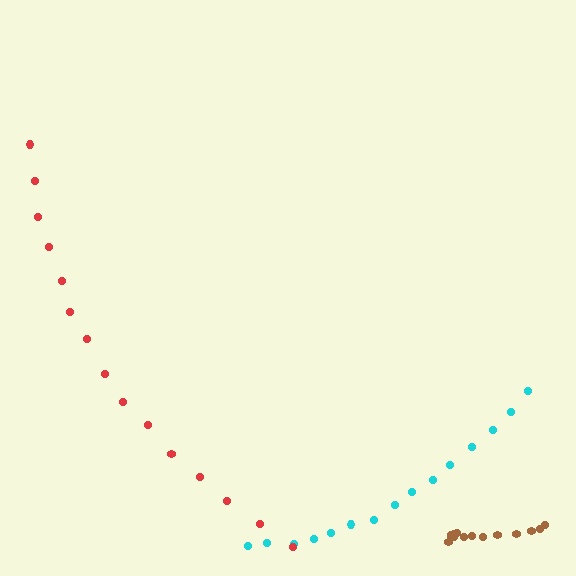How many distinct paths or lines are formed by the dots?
There are 3 distinct paths.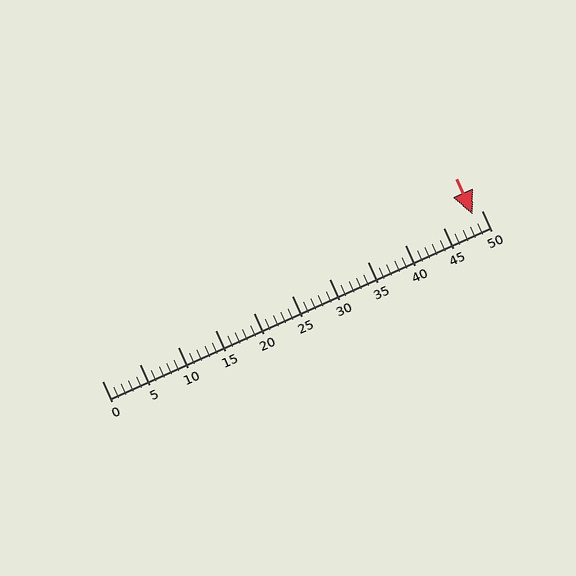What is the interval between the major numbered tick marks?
The major tick marks are spaced 5 units apart.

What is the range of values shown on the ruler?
The ruler shows values from 0 to 50.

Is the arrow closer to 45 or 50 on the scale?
The arrow is closer to 50.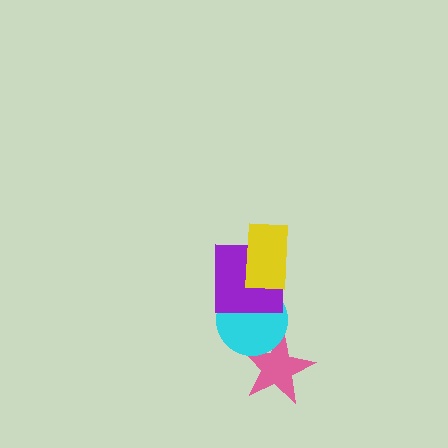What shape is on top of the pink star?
The cyan circle is on top of the pink star.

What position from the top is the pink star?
The pink star is 4th from the top.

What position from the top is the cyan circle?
The cyan circle is 3rd from the top.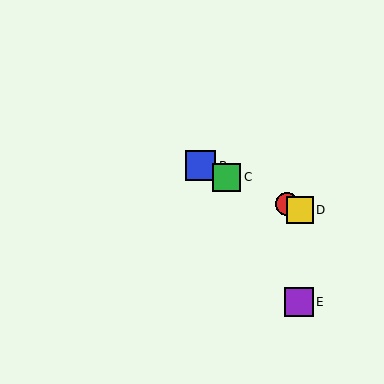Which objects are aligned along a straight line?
Objects A, B, C, D are aligned along a straight line.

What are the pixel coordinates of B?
Object B is at (201, 166).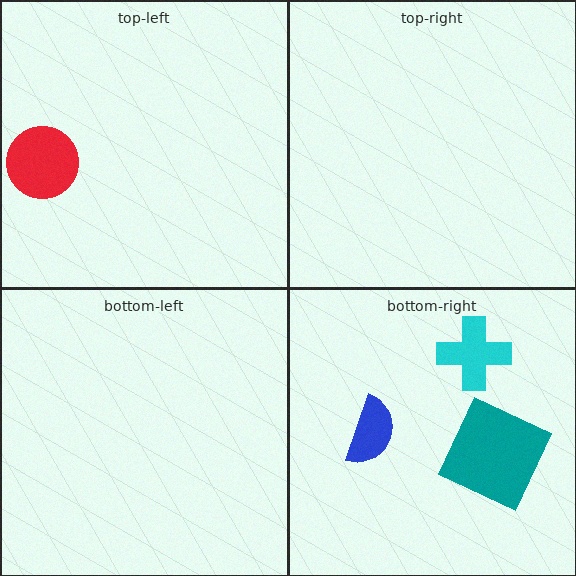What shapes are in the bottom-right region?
The blue semicircle, the teal square, the cyan cross.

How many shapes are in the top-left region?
1.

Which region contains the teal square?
The bottom-right region.